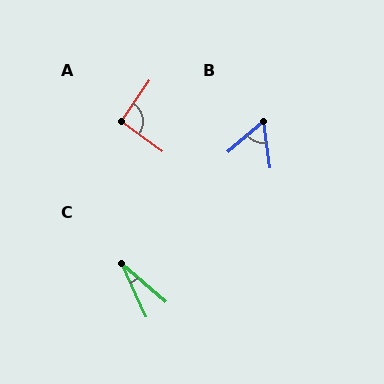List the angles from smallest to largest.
C (25°), B (58°), A (91°).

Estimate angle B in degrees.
Approximately 58 degrees.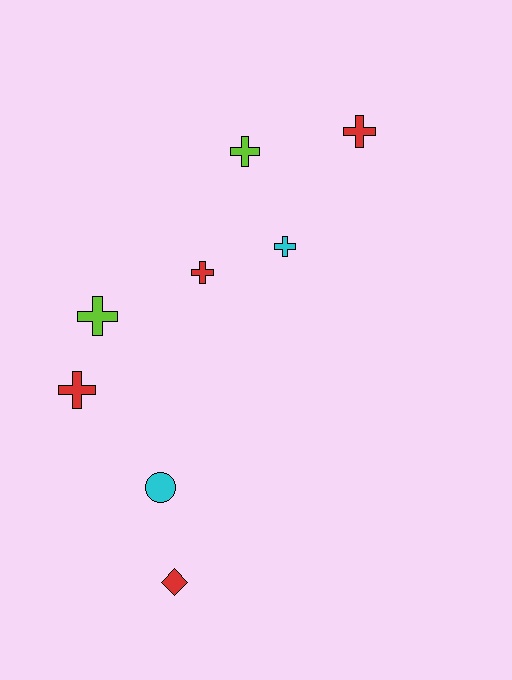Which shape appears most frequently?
Cross, with 6 objects.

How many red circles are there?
There are no red circles.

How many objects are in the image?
There are 8 objects.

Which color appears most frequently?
Red, with 4 objects.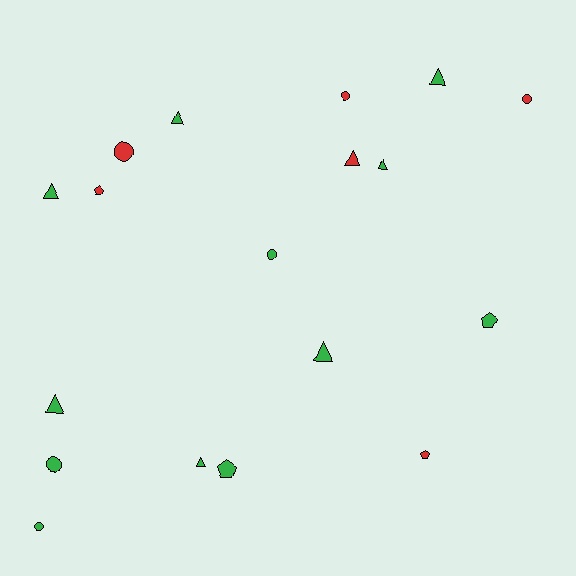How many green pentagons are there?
There are 2 green pentagons.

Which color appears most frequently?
Green, with 12 objects.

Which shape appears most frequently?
Triangle, with 8 objects.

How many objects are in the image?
There are 18 objects.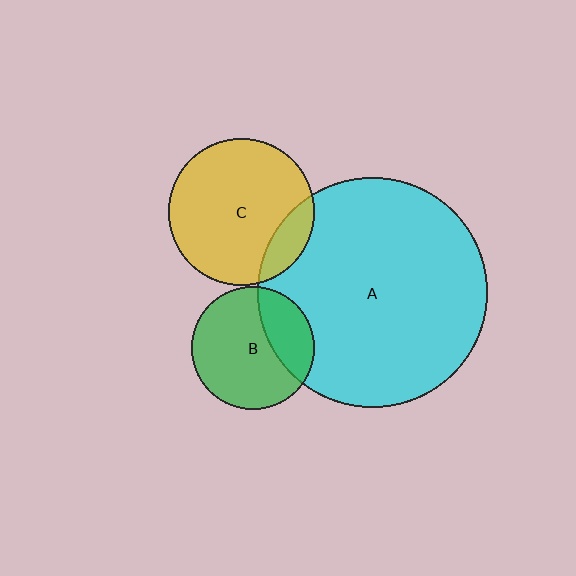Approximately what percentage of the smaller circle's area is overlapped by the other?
Approximately 15%.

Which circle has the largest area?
Circle A (cyan).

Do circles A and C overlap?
Yes.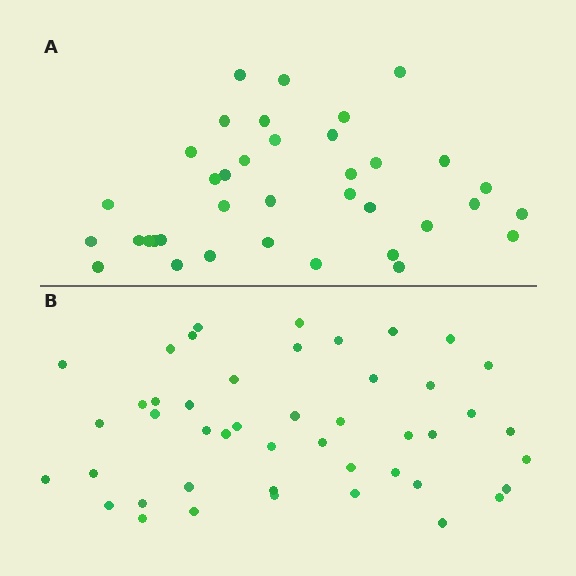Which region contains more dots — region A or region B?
Region B (the bottom region) has more dots.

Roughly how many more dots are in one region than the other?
Region B has roughly 8 or so more dots than region A.